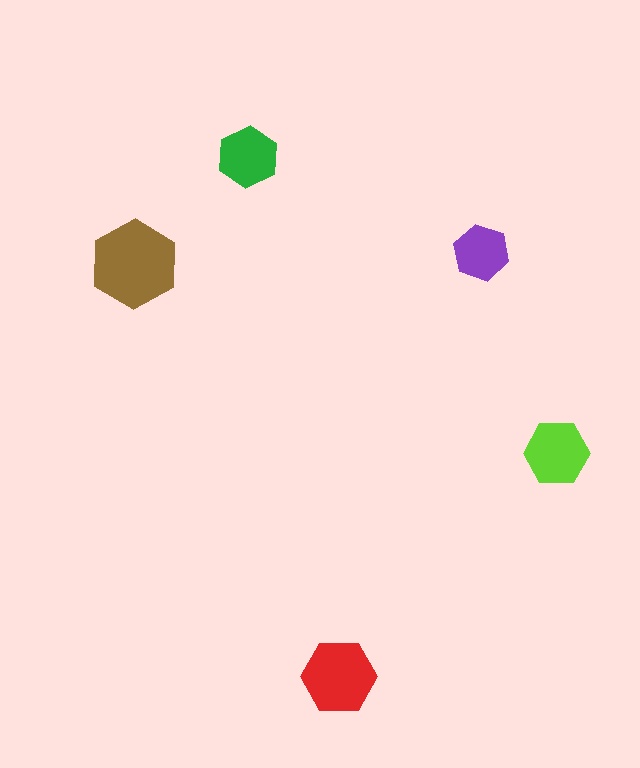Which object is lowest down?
The red hexagon is bottommost.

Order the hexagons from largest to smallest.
the brown one, the red one, the lime one, the green one, the purple one.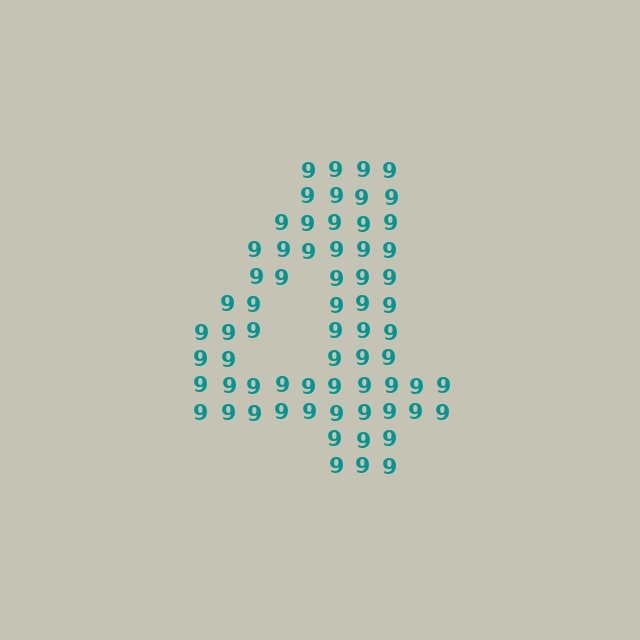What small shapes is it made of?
It is made of small digit 9's.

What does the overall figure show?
The overall figure shows the digit 4.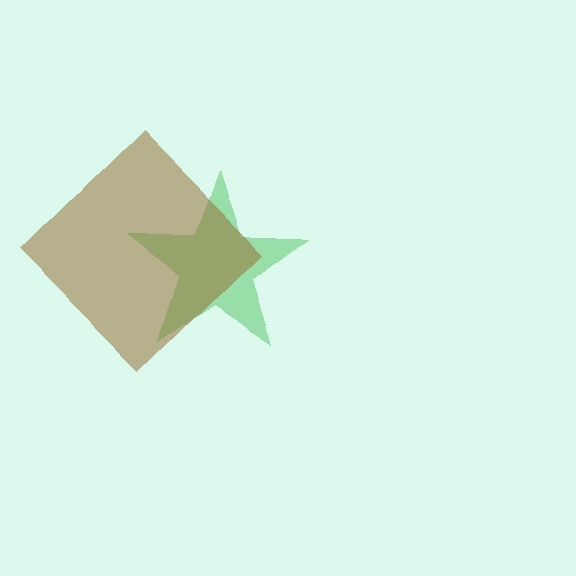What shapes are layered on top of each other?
The layered shapes are: a green star, a brown diamond.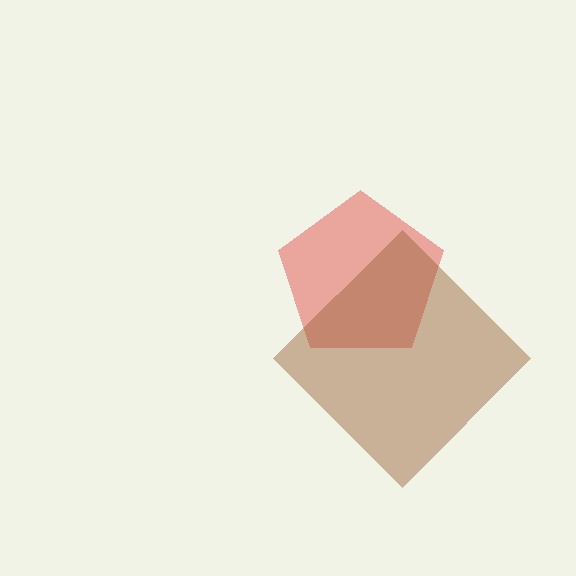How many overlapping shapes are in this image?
There are 2 overlapping shapes in the image.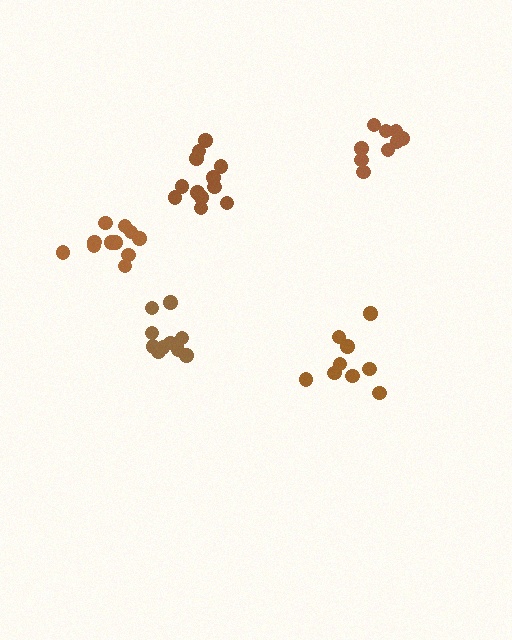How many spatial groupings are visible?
There are 5 spatial groupings.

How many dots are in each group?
Group 1: 12 dots, Group 2: 9 dots, Group 3: 9 dots, Group 4: 11 dots, Group 5: 11 dots (52 total).